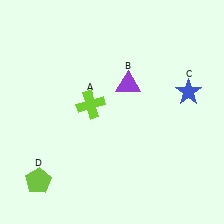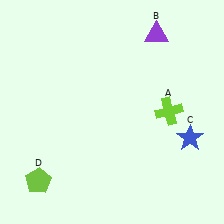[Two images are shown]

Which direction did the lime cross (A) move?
The lime cross (A) moved right.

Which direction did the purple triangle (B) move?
The purple triangle (B) moved up.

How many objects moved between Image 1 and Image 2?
3 objects moved between the two images.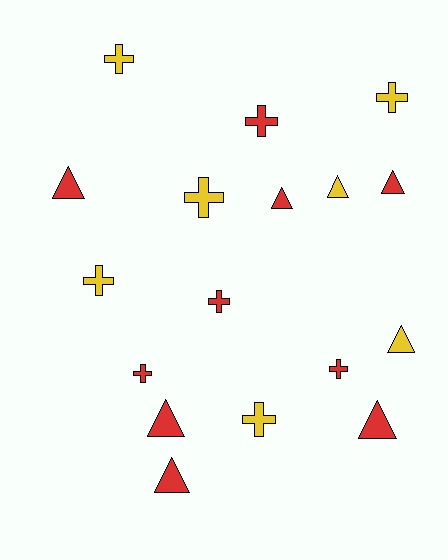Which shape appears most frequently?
Cross, with 9 objects.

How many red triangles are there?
There are 6 red triangles.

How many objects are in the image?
There are 17 objects.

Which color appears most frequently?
Red, with 10 objects.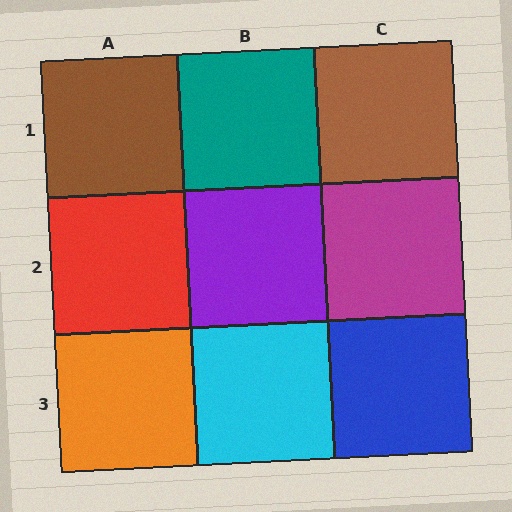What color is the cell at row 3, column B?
Cyan.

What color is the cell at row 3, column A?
Orange.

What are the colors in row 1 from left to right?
Brown, teal, brown.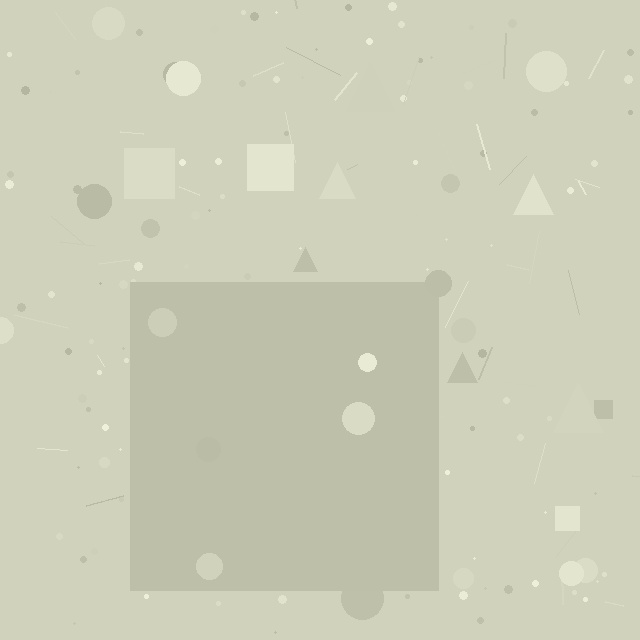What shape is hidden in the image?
A square is hidden in the image.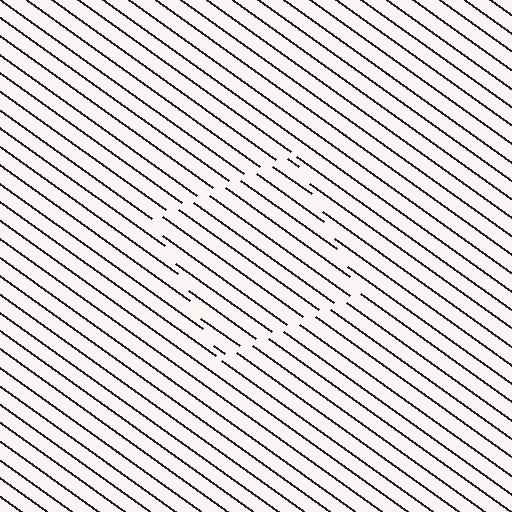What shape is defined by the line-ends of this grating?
An illusory square. The interior of the shape contains the same grating, shifted by half a period — the contour is defined by the phase discontinuity where line-ends from the inner and outer gratings abut.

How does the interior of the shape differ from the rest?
The interior of the shape contains the same grating, shifted by half a period — the contour is defined by the phase discontinuity where line-ends from the inner and outer gratings abut.